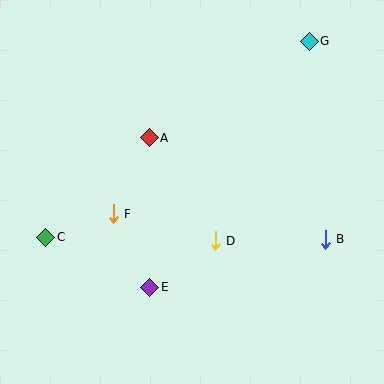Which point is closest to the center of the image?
Point D at (215, 241) is closest to the center.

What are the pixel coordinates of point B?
Point B is at (325, 239).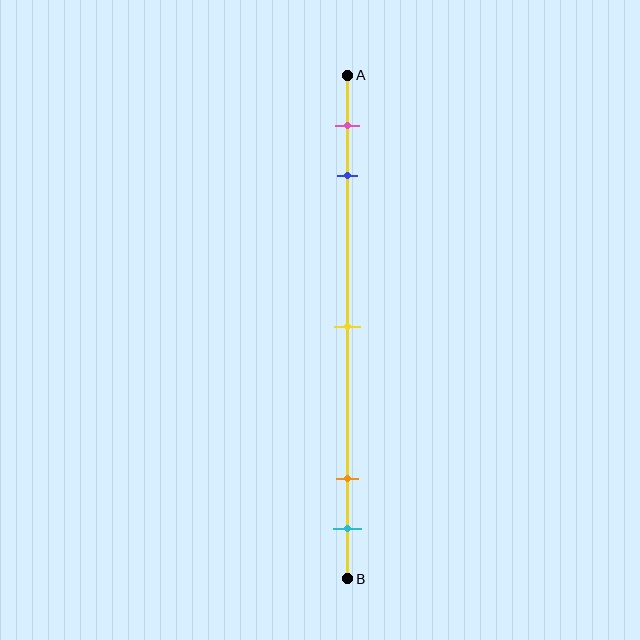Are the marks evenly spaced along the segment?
No, the marks are not evenly spaced.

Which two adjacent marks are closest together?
The orange and cyan marks are the closest adjacent pair.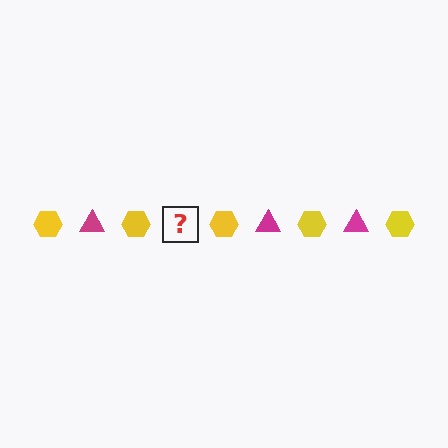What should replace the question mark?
The question mark should be replaced with a magenta triangle.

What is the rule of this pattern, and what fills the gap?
The rule is that the pattern alternates between yellow hexagon and magenta triangle. The gap should be filled with a magenta triangle.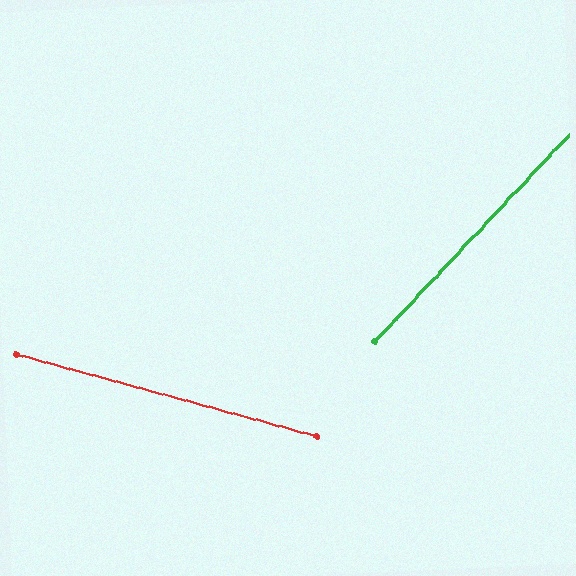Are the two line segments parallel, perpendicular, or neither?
Neither parallel nor perpendicular — they differ by about 62°.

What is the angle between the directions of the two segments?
Approximately 62 degrees.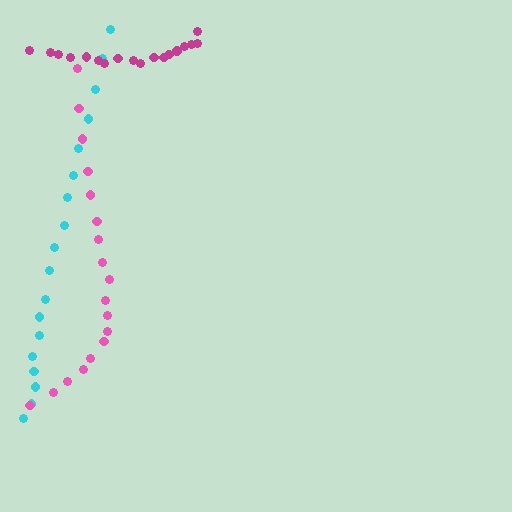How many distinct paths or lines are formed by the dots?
There are 3 distinct paths.